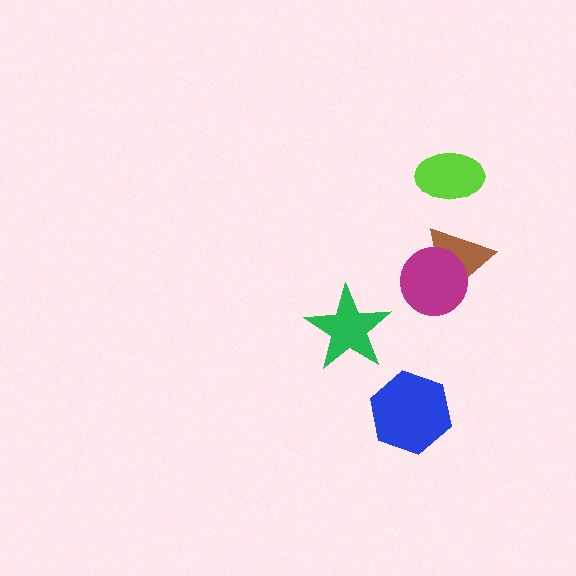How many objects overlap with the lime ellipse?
0 objects overlap with the lime ellipse.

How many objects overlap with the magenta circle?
1 object overlaps with the magenta circle.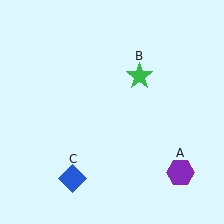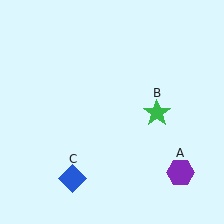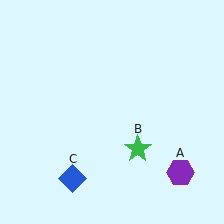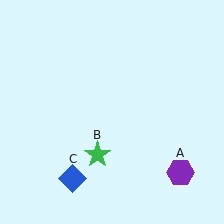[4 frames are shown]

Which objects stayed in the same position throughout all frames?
Purple hexagon (object A) and blue diamond (object C) remained stationary.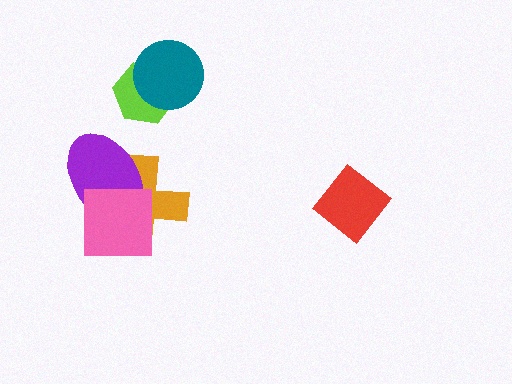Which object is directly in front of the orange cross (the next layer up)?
The purple ellipse is directly in front of the orange cross.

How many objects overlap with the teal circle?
1 object overlaps with the teal circle.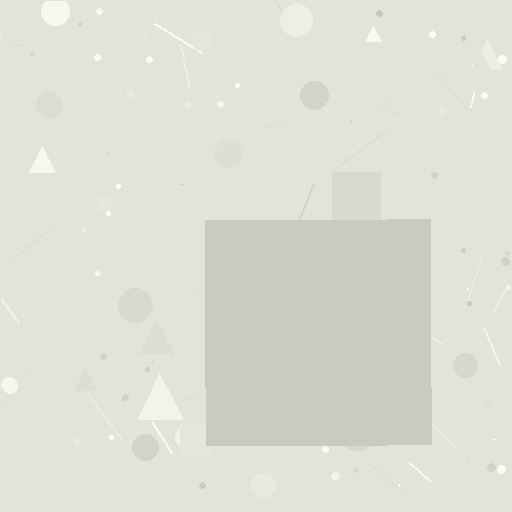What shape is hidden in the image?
A square is hidden in the image.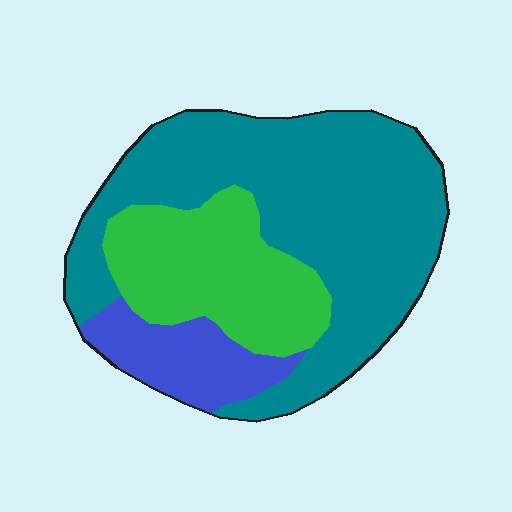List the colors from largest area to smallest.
From largest to smallest: teal, green, blue.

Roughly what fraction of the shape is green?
Green covers about 25% of the shape.